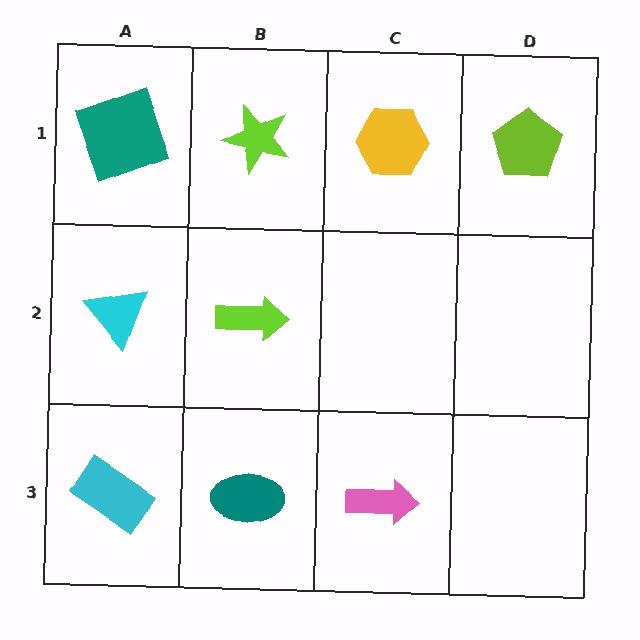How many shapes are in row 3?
3 shapes.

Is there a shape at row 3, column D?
No, that cell is empty.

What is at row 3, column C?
A pink arrow.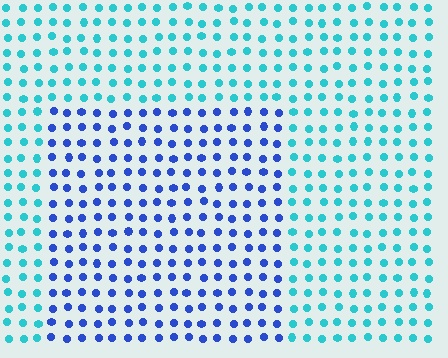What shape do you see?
I see a rectangle.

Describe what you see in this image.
The image is filled with small cyan elements in a uniform arrangement. A rectangle-shaped region is visible where the elements are tinted to a slightly different hue, forming a subtle color boundary.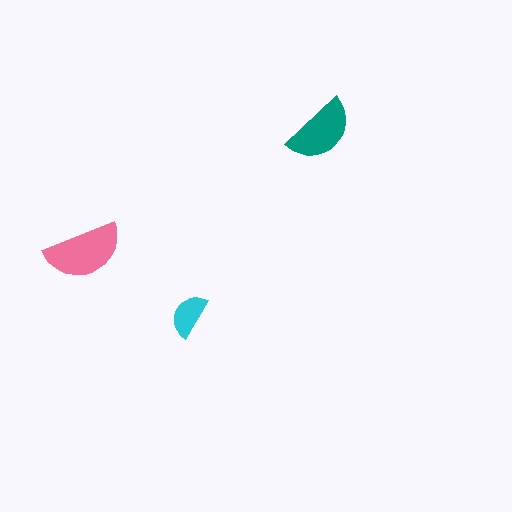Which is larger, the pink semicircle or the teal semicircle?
The pink one.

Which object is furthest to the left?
The pink semicircle is leftmost.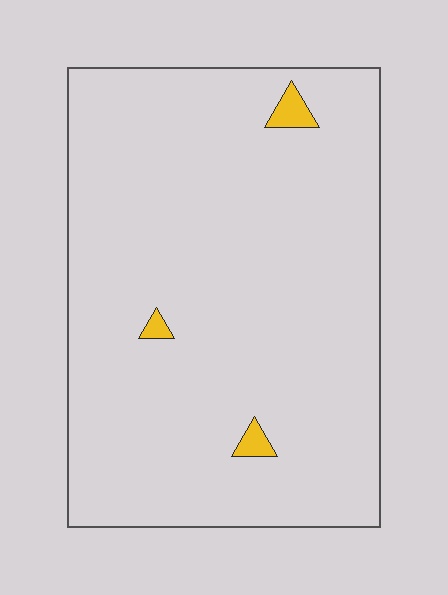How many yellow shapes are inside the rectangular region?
3.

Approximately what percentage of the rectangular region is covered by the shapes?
Approximately 0%.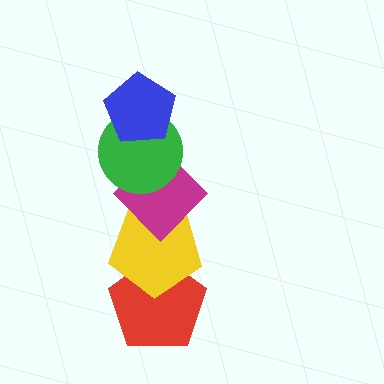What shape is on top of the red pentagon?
The yellow pentagon is on top of the red pentagon.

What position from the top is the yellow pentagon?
The yellow pentagon is 4th from the top.